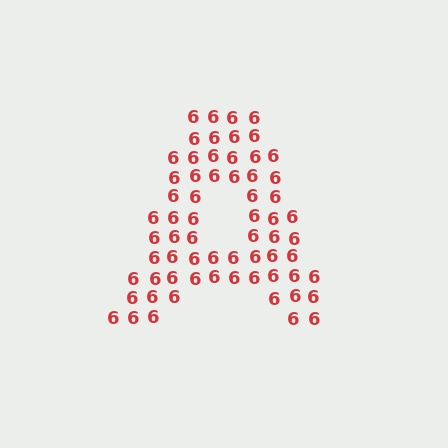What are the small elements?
The small elements are digit 6's.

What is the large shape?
The large shape is the letter A.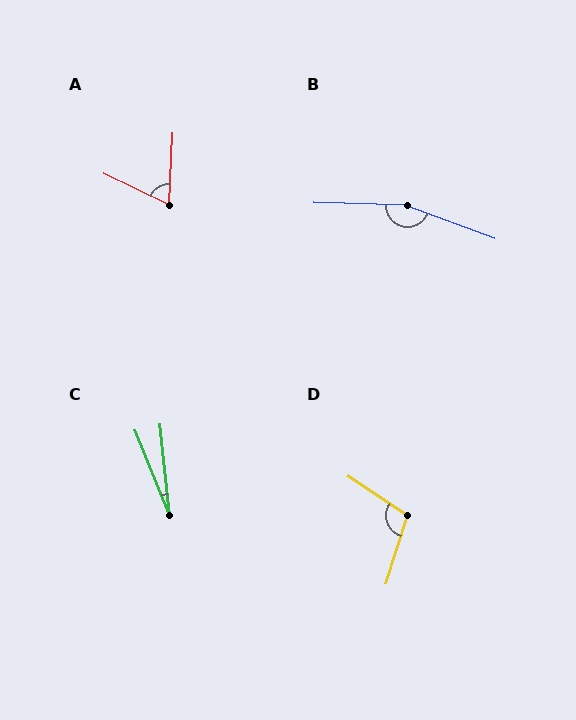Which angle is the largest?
B, at approximately 161 degrees.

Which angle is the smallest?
C, at approximately 16 degrees.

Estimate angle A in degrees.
Approximately 67 degrees.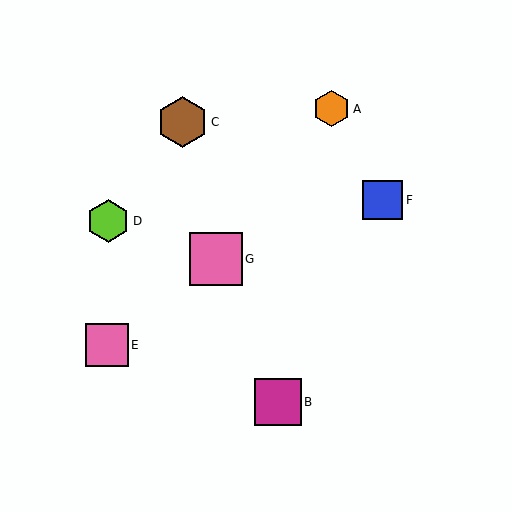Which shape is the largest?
The pink square (labeled G) is the largest.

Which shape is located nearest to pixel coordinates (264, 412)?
The magenta square (labeled B) at (278, 402) is nearest to that location.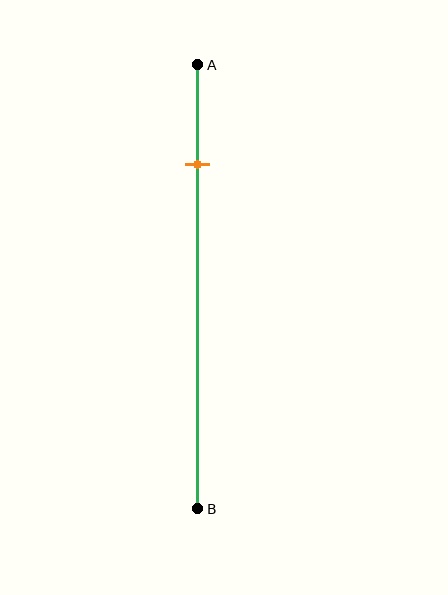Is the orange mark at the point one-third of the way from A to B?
No, the mark is at about 20% from A, not at the 33% one-third point.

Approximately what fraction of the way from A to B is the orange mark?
The orange mark is approximately 20% of the way from A to B.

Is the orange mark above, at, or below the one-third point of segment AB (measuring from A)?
The orange mark is above the one-third point of segment AB.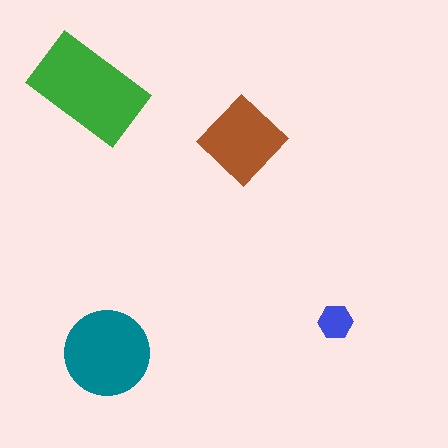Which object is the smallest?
The blue hexagon.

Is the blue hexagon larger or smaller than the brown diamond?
Smaller.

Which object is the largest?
The green rectangle.